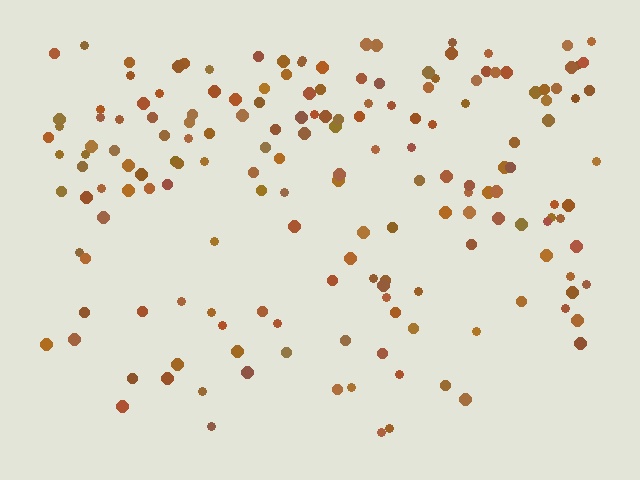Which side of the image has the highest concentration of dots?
The top.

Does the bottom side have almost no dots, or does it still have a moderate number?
Still a moderate number, just noticeably fewer than the top.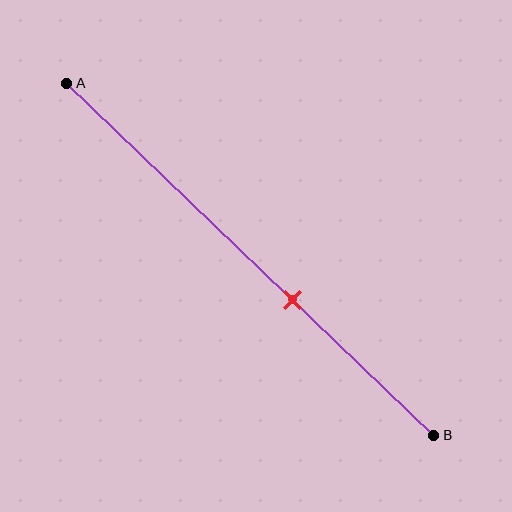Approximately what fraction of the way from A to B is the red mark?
The red mark is approximately 60% of the way from A to B.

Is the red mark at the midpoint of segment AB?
No, the mark is at about 60% from A, not at the 50% midpoint.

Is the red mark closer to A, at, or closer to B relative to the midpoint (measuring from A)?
The red mark is closer to point B than the midpoint of segment AB.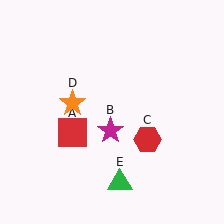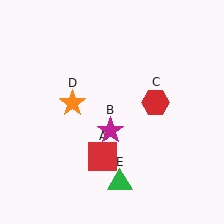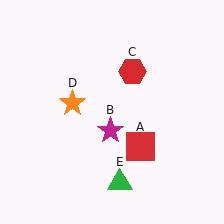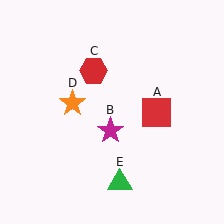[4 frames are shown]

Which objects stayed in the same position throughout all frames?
Magenta star (object B) and orange star (object D) and green triangle (object E) remained stationary.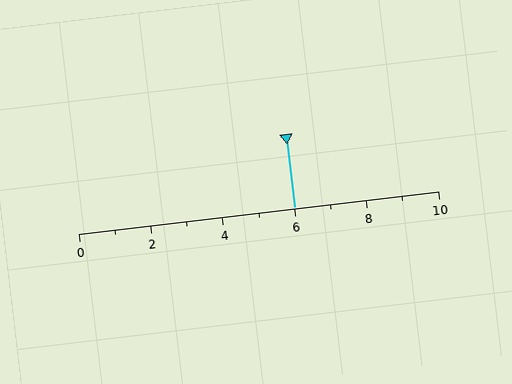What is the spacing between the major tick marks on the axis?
The major ticks are spaced 2 apart.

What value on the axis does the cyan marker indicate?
The marker indicates approximately 6.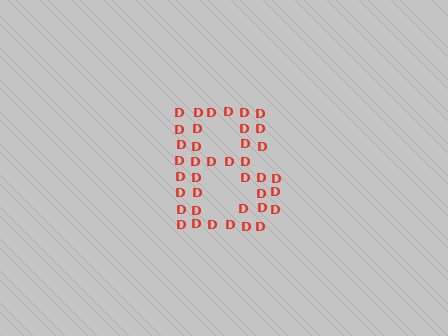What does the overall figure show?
The overall figure shows the letter B.